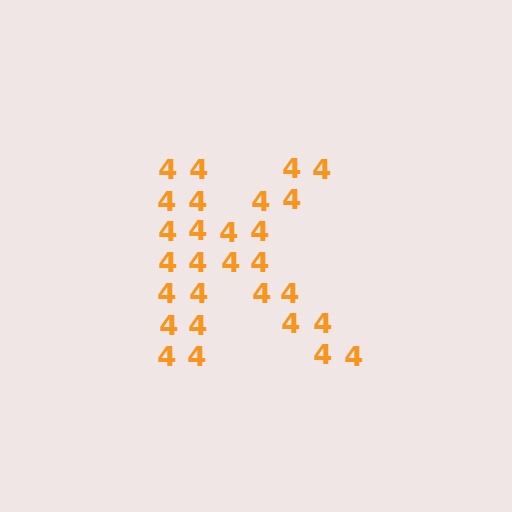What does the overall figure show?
The overall figure shows the letter K.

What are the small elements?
The small elements are digit 4's.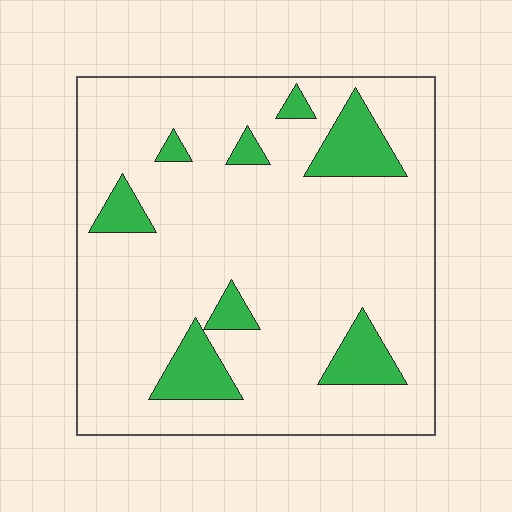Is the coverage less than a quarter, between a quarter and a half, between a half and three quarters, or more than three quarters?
Less than a quarter.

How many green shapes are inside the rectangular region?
8.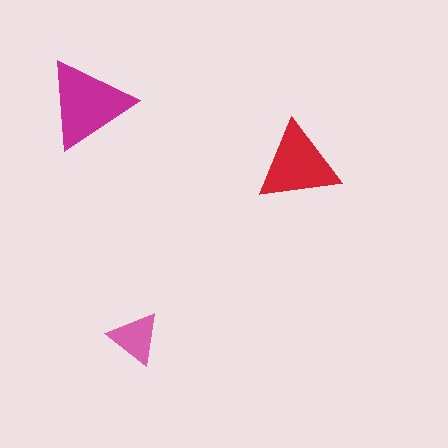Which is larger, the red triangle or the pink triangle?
The red one.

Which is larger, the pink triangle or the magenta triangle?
The magenta one.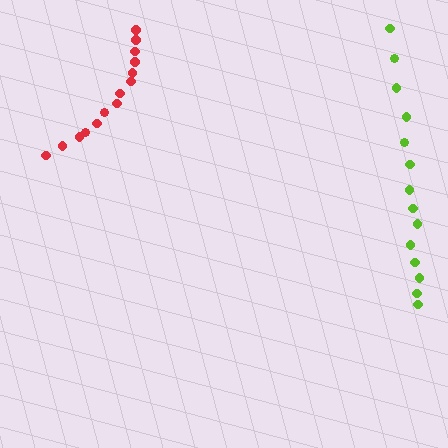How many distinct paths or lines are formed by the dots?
There are 2 distinct paths.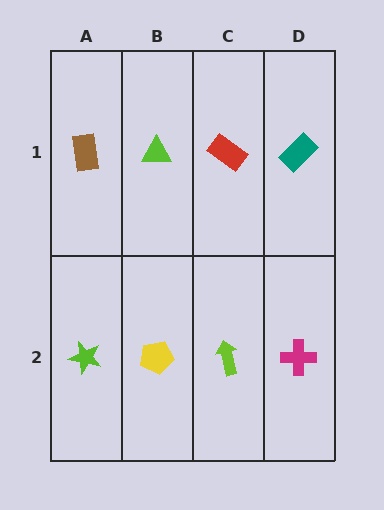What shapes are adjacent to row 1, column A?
A lime star (row 2, column A), a lime triangle (row 1, column B).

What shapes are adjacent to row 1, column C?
A lime arrow (row 2, column C), a lime triangle (row 1, column B), a teal rectangle (row 1, column D).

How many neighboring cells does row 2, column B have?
3.